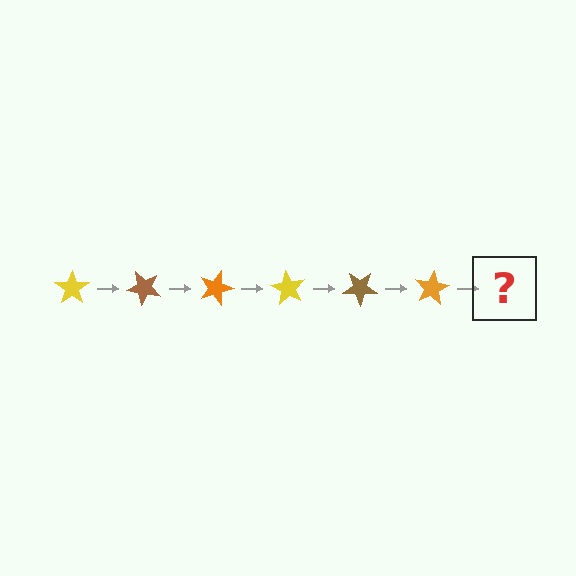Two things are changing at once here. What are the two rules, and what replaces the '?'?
The two rules are that it rotates 45 degrees each step and the color cycles through yellow, brown, and orange. The '?' should be a yellow star, rotated 270 degrees from the start.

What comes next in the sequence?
The next element should be a yellow star, rotated 270 degrees from the start.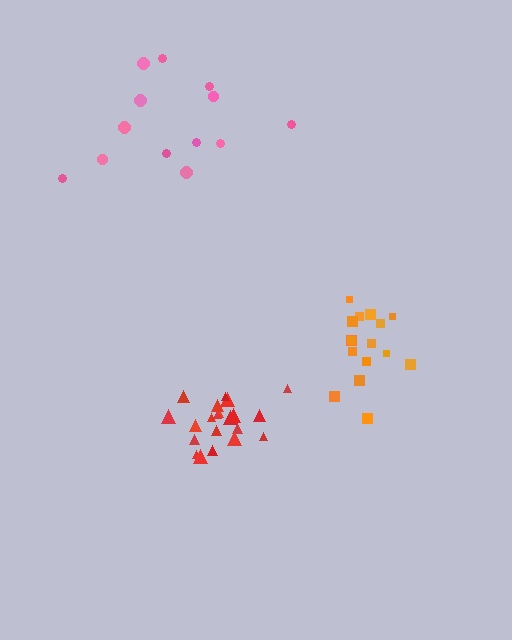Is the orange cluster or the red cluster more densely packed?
Red.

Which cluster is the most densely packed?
Red.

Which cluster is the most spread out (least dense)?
Pink.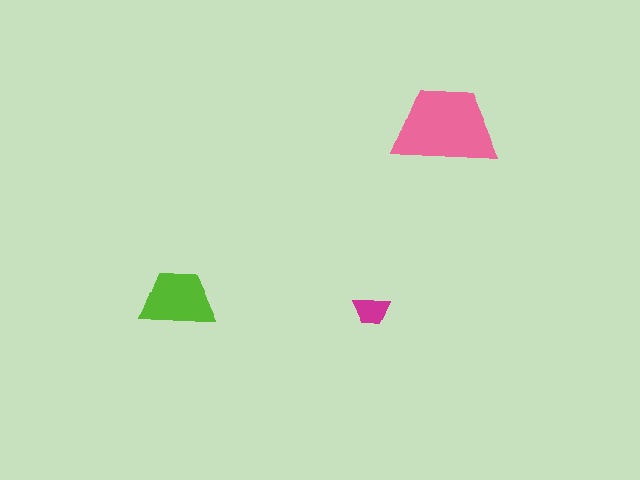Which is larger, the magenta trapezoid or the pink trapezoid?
The pink one.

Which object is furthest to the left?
The lime trapezoid is leftmost.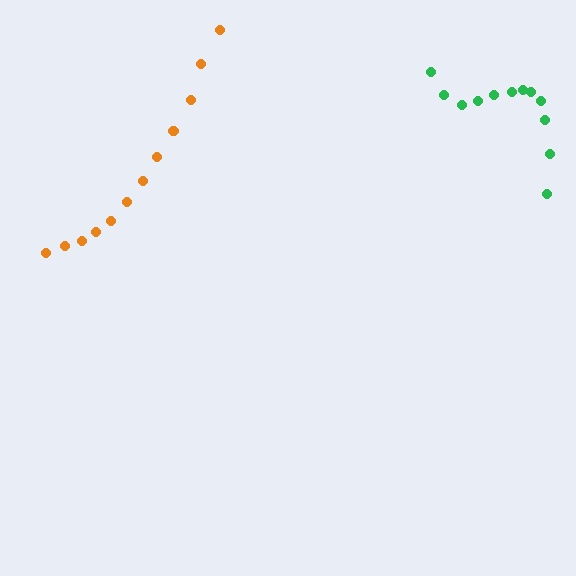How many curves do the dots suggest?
There are 2 distinct paths.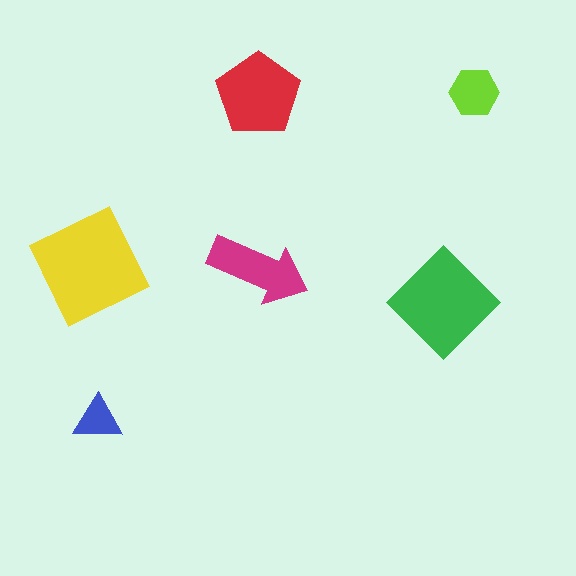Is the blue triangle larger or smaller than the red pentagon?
Smaller.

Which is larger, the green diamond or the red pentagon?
The green diamond.